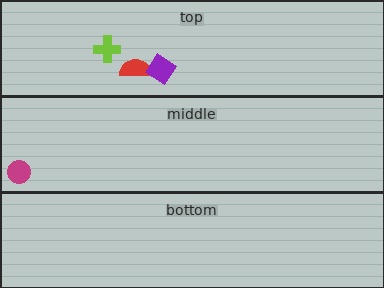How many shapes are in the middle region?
1.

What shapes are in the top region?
The red semicircle, the purple diamond, the lime cross.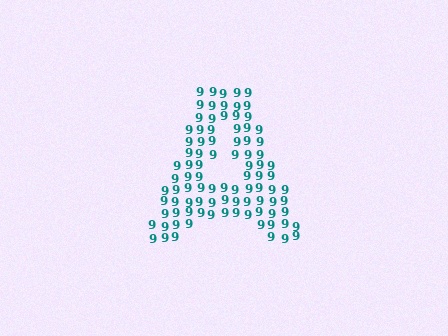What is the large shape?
The large shape is the letter A.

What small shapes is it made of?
It is made of small digit 9's.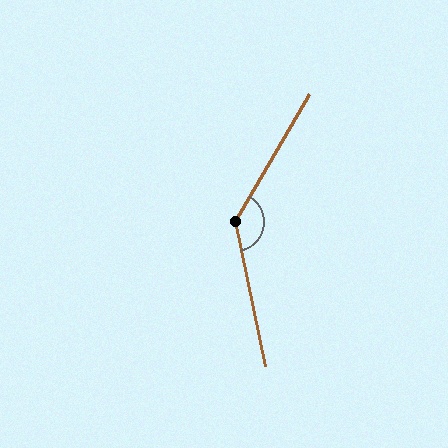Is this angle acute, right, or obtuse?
It is obtuse.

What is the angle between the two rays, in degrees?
Approximately 138 degrees.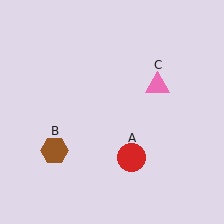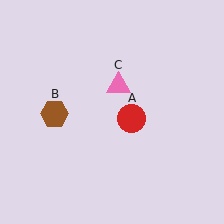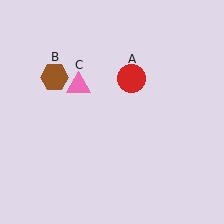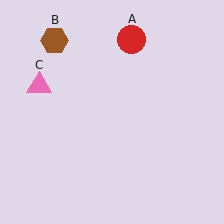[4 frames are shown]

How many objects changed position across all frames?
3 objects changed position: red circle (object A), brown hexagon (object B), pink triangle (object C).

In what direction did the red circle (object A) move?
The red circle (object A) moved up.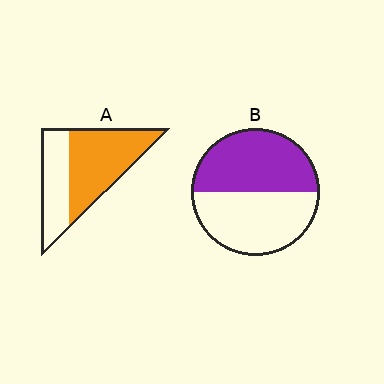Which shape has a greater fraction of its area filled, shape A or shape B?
Shape A.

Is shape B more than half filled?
Roughly half.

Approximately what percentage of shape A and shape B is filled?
A is approximately 60% and B is approximately 50%.